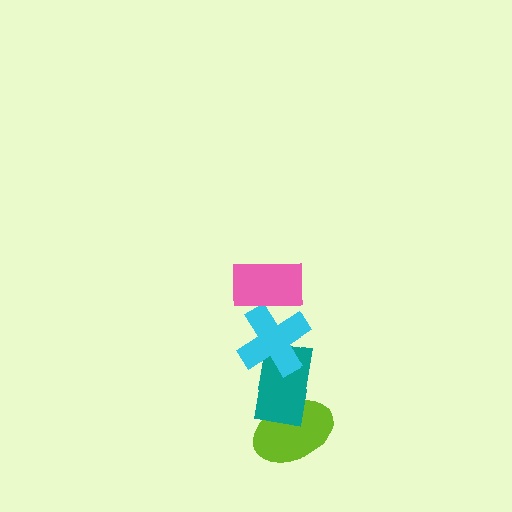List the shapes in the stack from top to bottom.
From top to bottom: the pink rectangle, the cyan cross, the teal rectangle, the lime ellipse.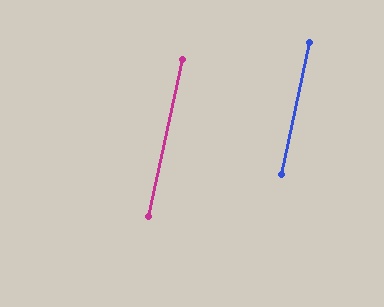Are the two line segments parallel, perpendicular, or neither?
Parallel — their directions differ by only 0.4°.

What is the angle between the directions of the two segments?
Approximately 0 degrees.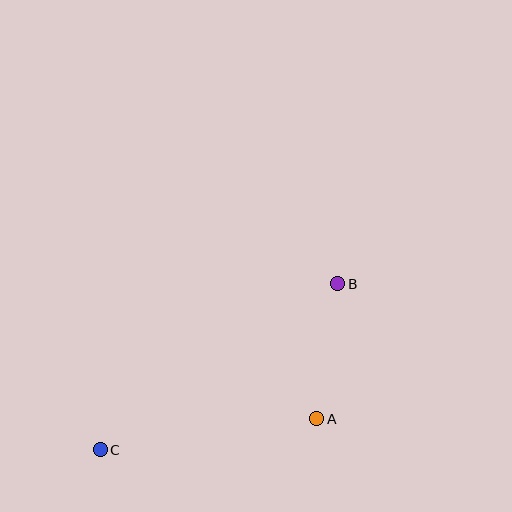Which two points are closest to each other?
Points A and B are closest to each other.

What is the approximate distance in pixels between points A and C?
The distance between A and C is approximately 219 pixels.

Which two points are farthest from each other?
Points B and C are farthest from each other.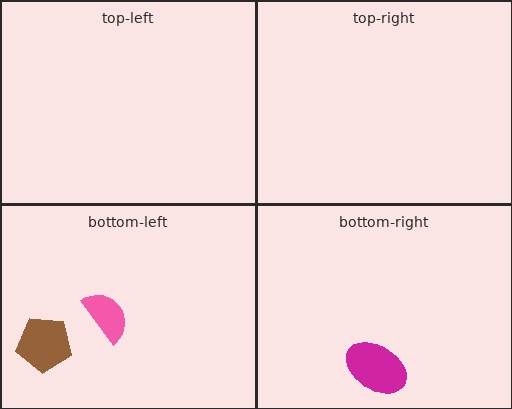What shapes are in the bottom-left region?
The pink semicircle, the brown pentagon.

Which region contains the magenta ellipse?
The bottom-right region.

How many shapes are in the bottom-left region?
2.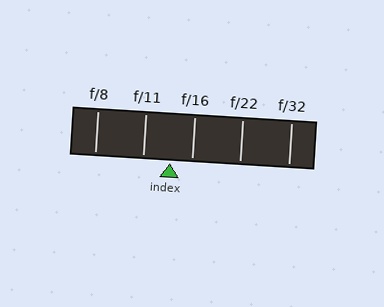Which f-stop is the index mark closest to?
The index mark is closest to f/16.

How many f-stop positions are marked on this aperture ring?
There are 5 f-stop positions marked.